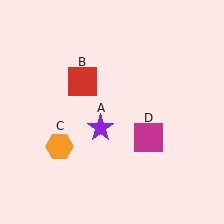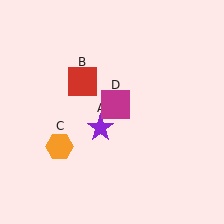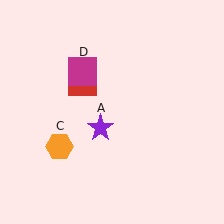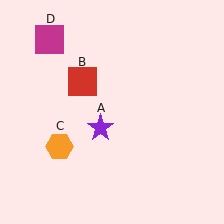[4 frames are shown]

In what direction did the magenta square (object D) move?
The magenta square (object D) moved up and to the left.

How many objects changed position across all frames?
1 object changed position: magenta square (object D).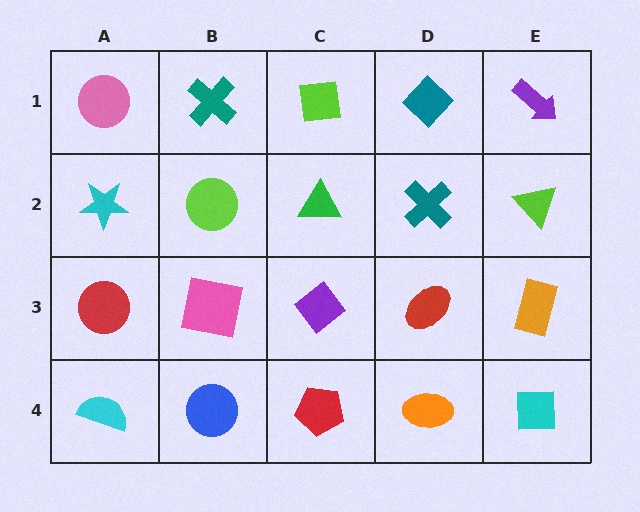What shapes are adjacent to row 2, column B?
A teal cross (row 1, column B), a pink square (row 3, column B), a cyan star (row 2, column A), a green triangle (row 2, column C).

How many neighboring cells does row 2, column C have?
4.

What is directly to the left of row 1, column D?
A lime square.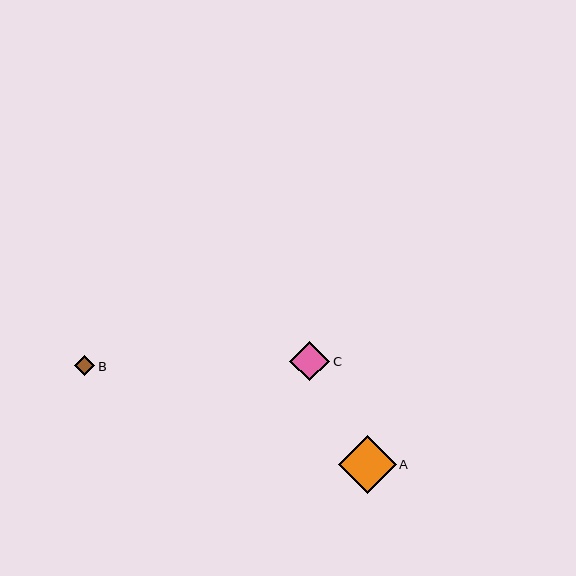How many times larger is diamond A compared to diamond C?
Diamond A is approximately 1.4 times the size of diamond C.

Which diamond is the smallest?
Diamond B is the smallest with a size of approximately 20 pixels.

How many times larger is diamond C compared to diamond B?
Diamond C is approximately 1.9 times the size of diamond B.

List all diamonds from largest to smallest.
From largest to smallest: A, C, B.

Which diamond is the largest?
Diamond A is the largest with a size of approximately 58 pixels.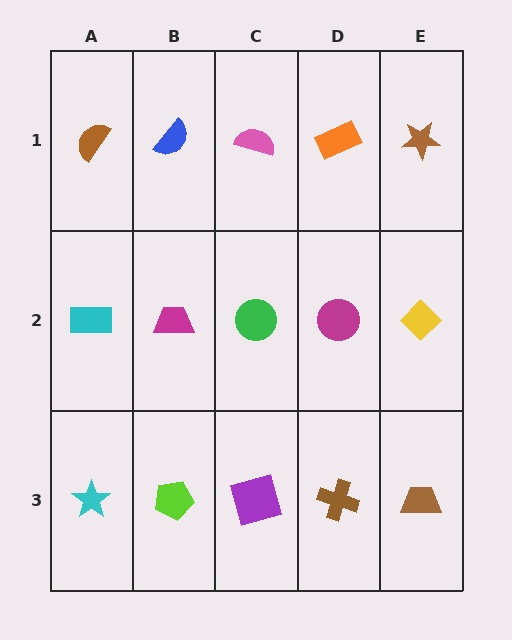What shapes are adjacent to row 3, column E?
A yellow diamond (row 2, column E), a brown cross (row 3, column D).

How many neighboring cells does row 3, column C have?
3.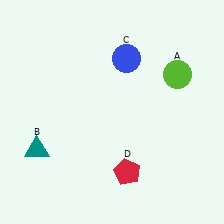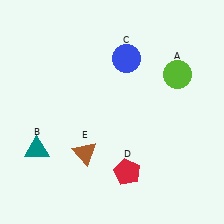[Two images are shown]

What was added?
A brown triangle (E) was added in Image 2.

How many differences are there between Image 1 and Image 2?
There is 1 difference between the two images.